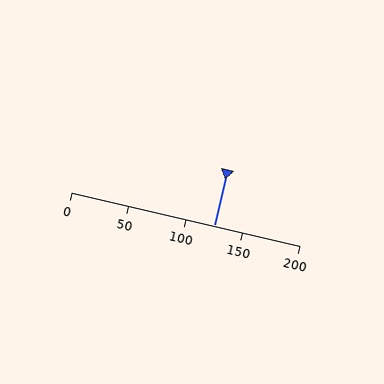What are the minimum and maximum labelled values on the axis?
The axis runs from 0 to 200.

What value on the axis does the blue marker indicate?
The marker indicates approximately 125.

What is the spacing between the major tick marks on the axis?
The major ticks are spaced 50 apart.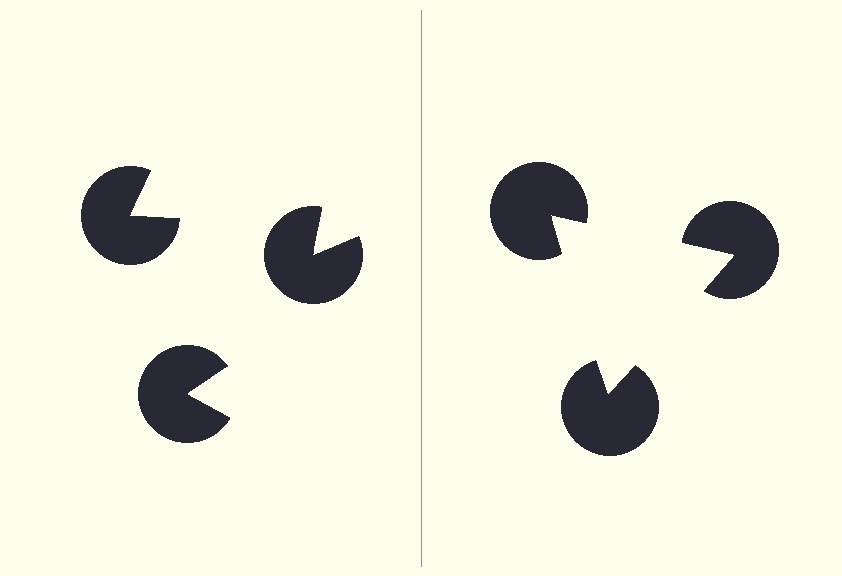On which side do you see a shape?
An illusory triangle appears on the right side. On the left side the wedge cuts are rotated, so no coherent shape forms.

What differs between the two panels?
The pac-man discs are positioned identically on both sides; only the wedge orientations differ. On the right they align to a triangle; on the left they are misaligned.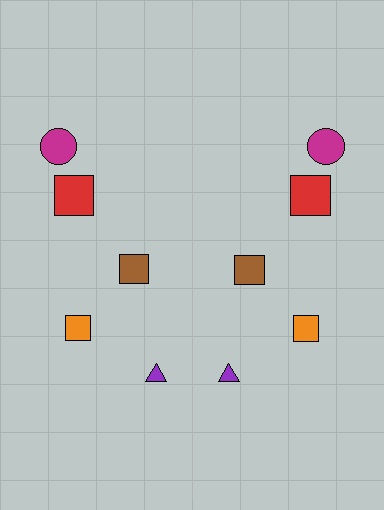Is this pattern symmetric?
Yes, this pattern has bilateral (reflection) symmetry.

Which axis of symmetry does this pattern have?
The pattern has a vertical axis of symmetry running through the center of the image.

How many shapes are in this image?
There are 10 shapes in this image.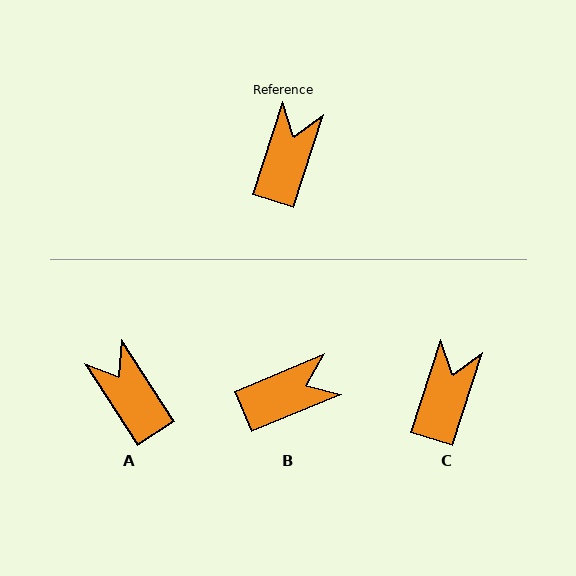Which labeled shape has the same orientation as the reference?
C.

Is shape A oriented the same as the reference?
No, it is off by about 51 degrees.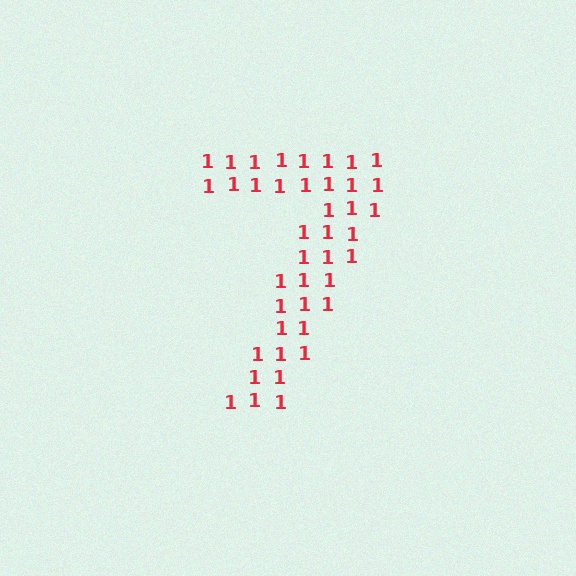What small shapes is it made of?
It is made of small digit 1's.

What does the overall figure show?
The overall figure shows the digit 7.